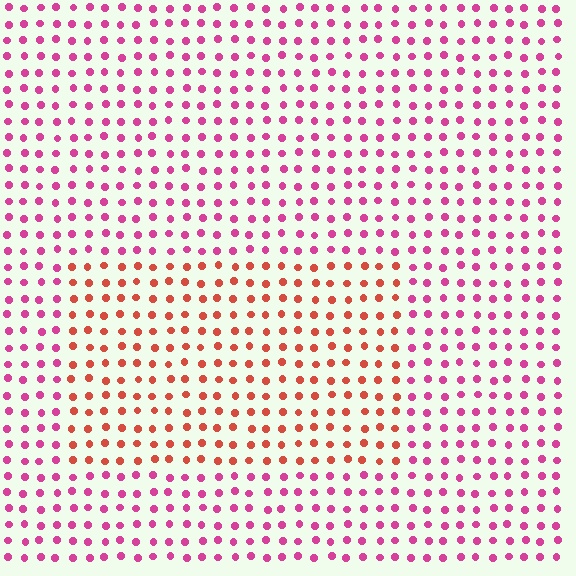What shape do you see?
I see a rectangle.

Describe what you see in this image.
The image is filled with small magenta elements in a uniform arrangement. A rectangle-shaped region is visible where the elements are tinted to a slightly different hue, forming a subtle color boundary.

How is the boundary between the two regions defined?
The boundary is defined purely by a slight shift in hue (about 41 degrees). Spacing, size, and orientation are identical on both sides.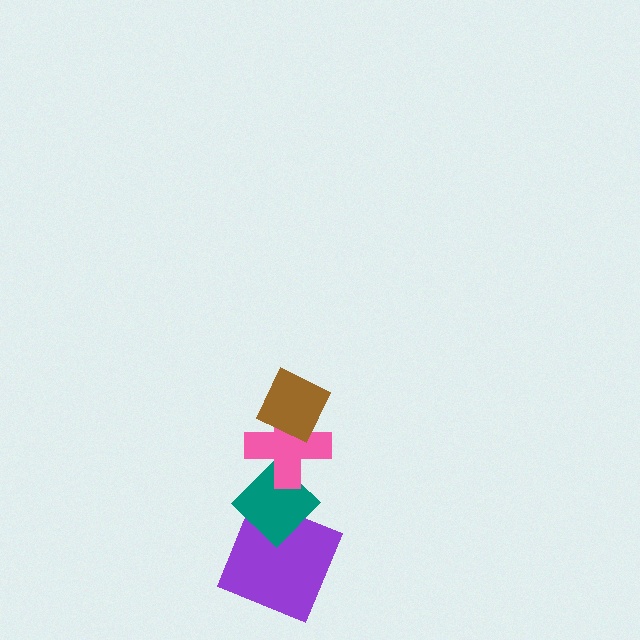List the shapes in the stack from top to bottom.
From top to bottom: the brown diamond, the pink cross, the teal diamond, the purple square.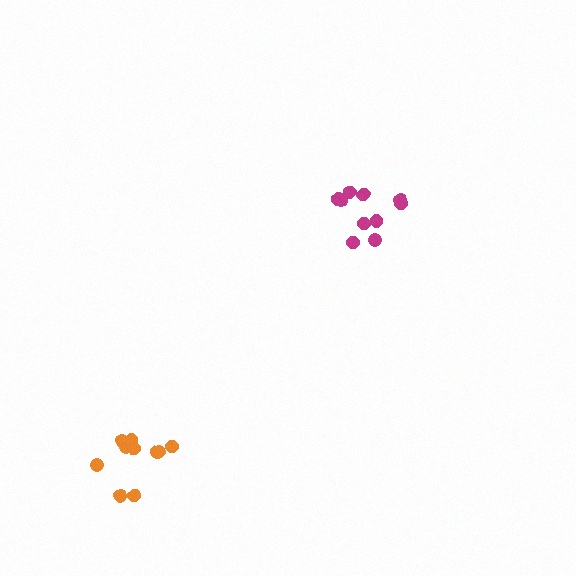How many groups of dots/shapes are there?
There are 2 groups.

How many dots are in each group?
Group 1: 10 dots, Group 2: 10 dots (20 total).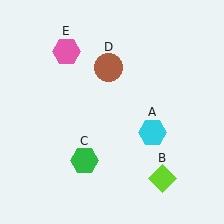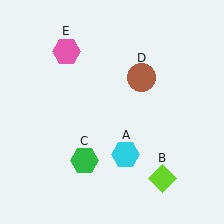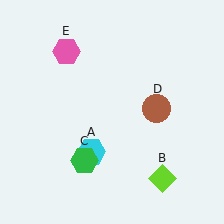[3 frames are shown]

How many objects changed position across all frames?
2 objects changed position: cyan hexagon (object A), brown circle (object D).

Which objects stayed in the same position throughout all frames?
Lime diamond (object B) and green hexagon (object C) and pink hexagon (object E) remained stationary.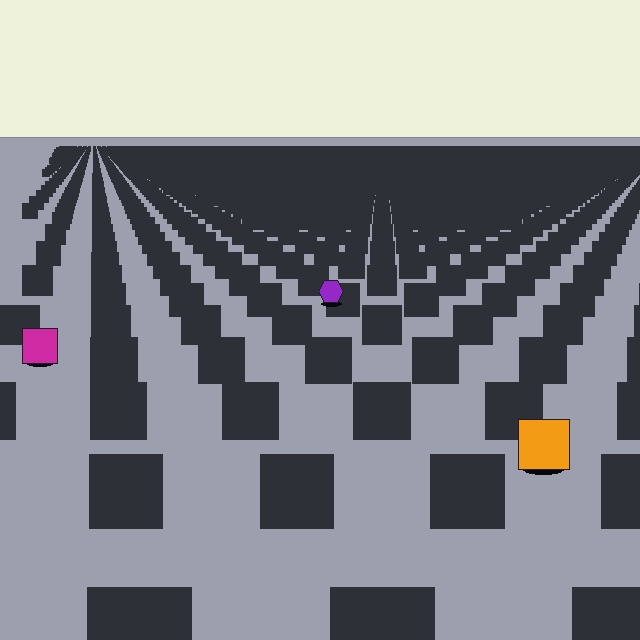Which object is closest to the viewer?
The orange square is closest. The texture marks near it are larger and more spread out.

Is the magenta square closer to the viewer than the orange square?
No. The orange square is closer — you can tell from the texture gradient: the ground texture is coarser near it.